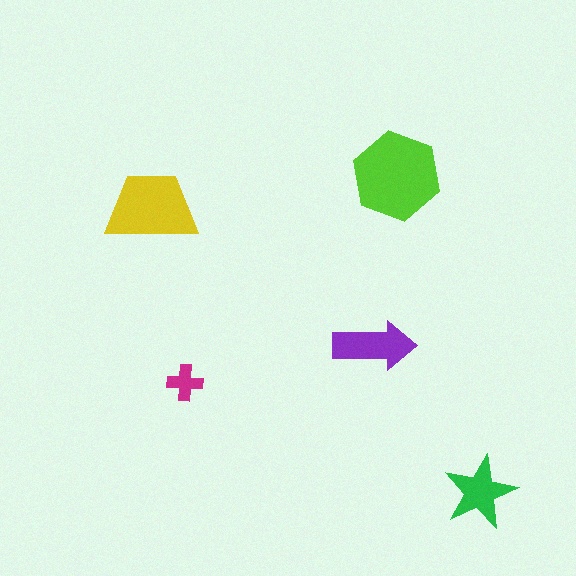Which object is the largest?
The lime hexagon.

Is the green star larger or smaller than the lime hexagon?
Smaller.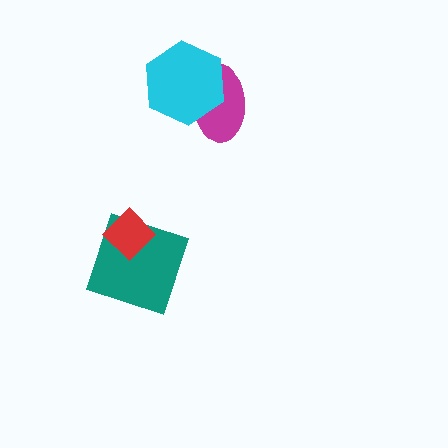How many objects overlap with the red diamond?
1 object overlaps with the red diamond.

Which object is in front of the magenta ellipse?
The cyan hexagon is in front of the magenta ellipse.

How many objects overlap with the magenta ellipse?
1 object overlaps with the magenta ellipse.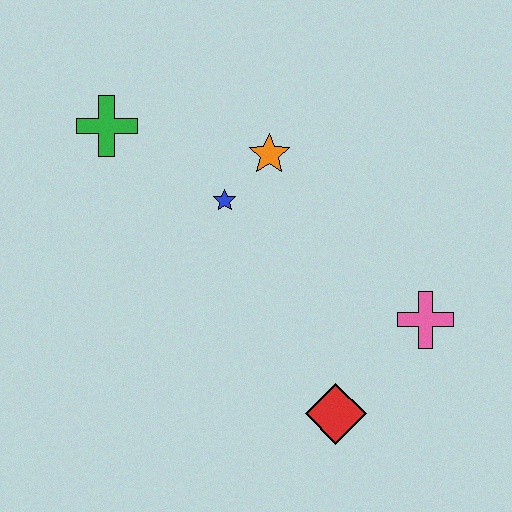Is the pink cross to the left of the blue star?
No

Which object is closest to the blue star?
The orange star is closest to the blue star.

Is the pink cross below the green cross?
Yes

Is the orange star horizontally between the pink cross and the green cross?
Yes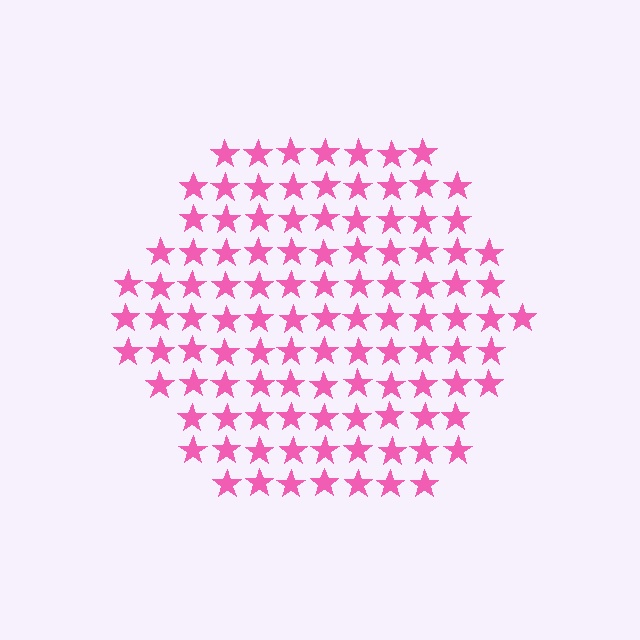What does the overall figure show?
The overall figure shows a hexagon.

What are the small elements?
The small elements are stars.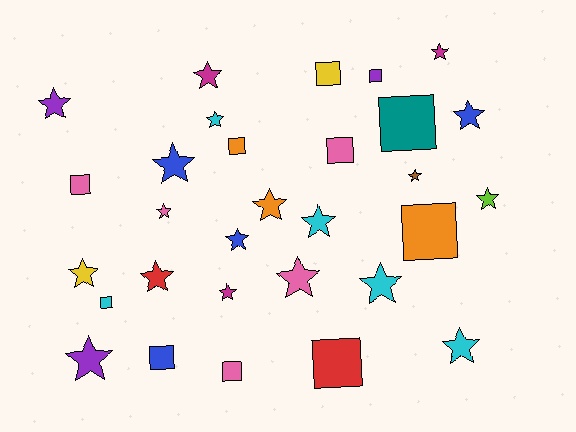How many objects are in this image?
There are 30 objects.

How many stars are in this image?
There are 19 stars.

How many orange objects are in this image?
There are 3 orange objects.